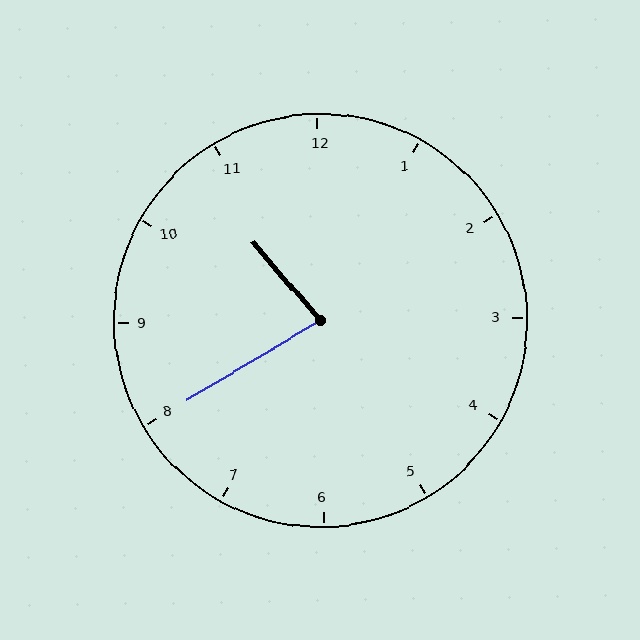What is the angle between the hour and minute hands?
Approximately 80 degrees.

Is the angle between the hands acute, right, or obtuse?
It is acute.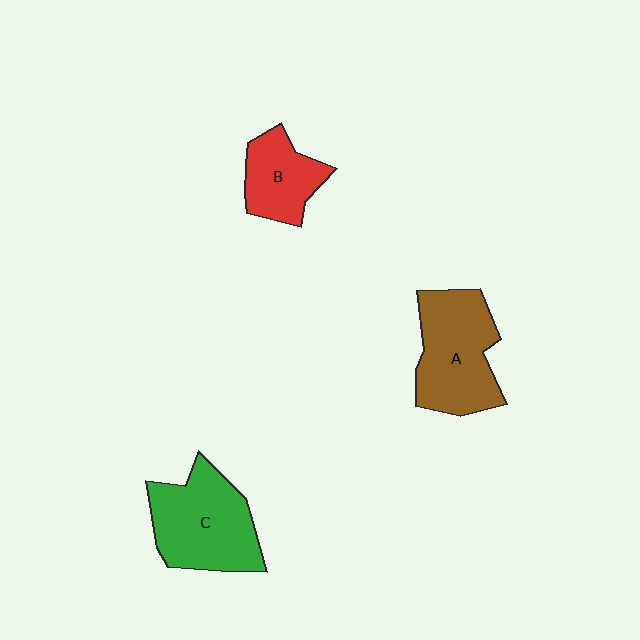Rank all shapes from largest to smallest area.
From largest to smallest: C (green), A (brown), B (red).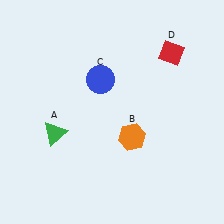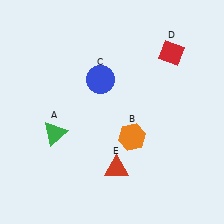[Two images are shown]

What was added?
A red triangle (E) was added in Image 2.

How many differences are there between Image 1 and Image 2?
There is 1 difference between the two images.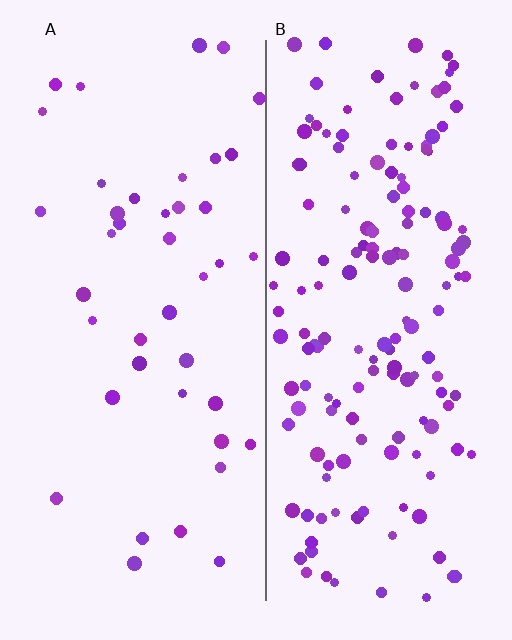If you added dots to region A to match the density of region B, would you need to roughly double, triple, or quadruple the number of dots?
Approximately quadruple.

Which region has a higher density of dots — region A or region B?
B (the right).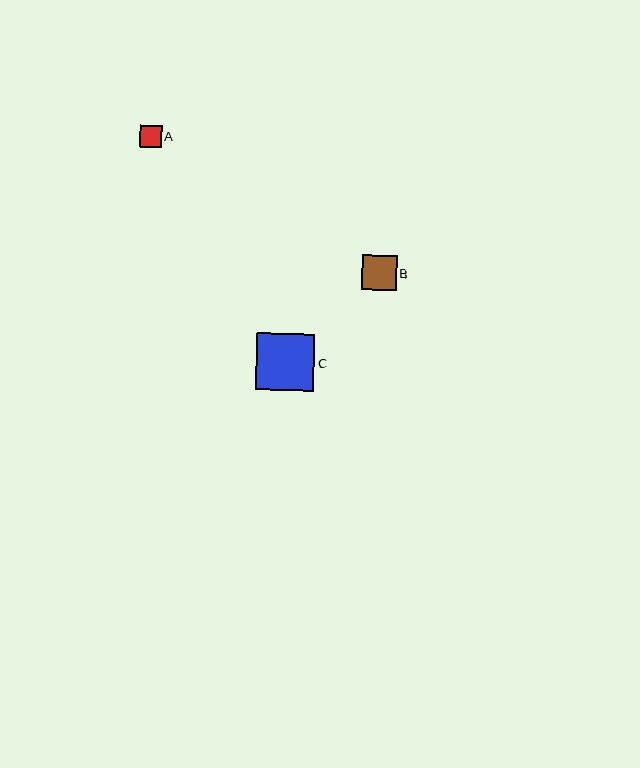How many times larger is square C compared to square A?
Square C is approximately 2.6 times the size of square A.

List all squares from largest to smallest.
From largest to smallest: C, B, A.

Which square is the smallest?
Square A is the smallest with a size of approximately 22 pixels.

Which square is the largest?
Square C is the largest with a size of approximately 58 pixels.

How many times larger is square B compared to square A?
Square B is approximately 1.6 times the size of square A.